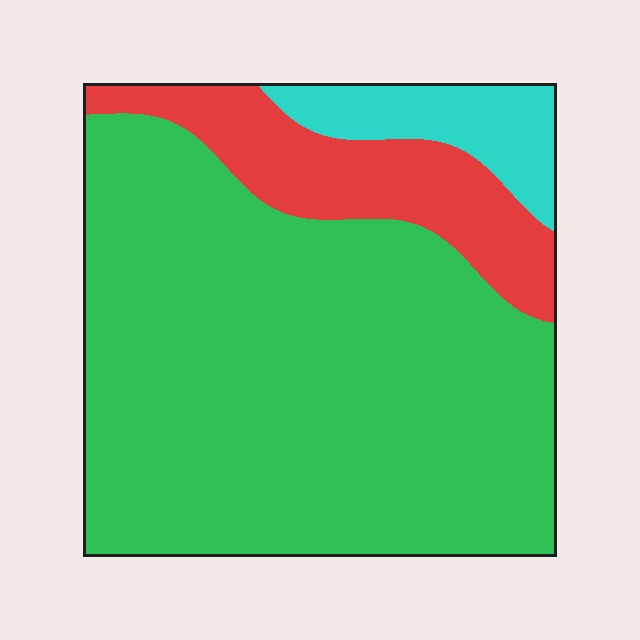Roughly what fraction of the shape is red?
Red takes up about one sixth (1/6) of the shape.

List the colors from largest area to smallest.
From largest to smallest: green, red, cyan.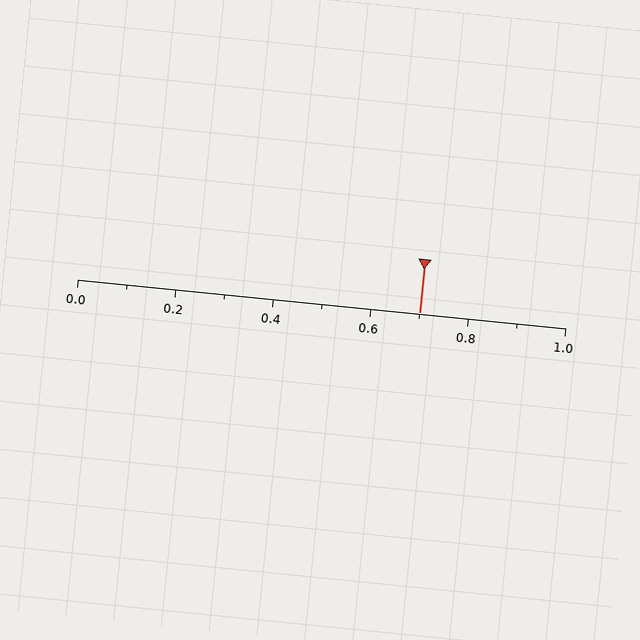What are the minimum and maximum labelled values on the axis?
The axis runs from 0.0 to 1.0.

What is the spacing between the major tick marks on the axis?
The major ticks are spaced 0.2 apart.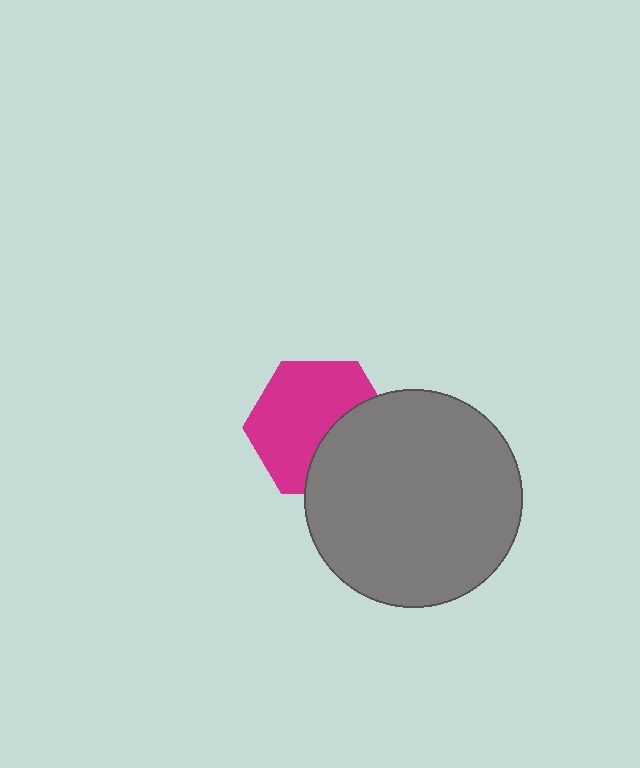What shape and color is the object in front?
The object in front is a gray circle.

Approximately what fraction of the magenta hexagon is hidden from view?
Roughly 36% of the magenta hexagon is hidden behind the gray circle.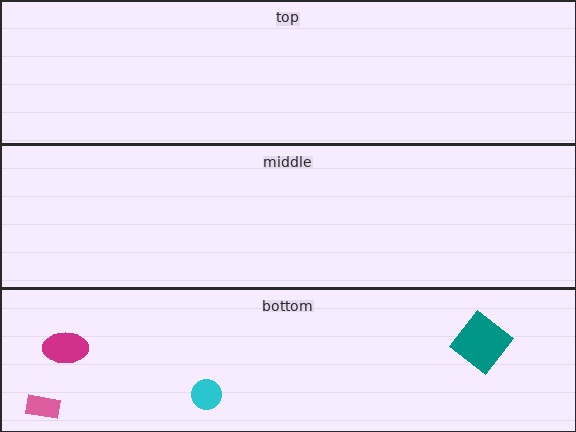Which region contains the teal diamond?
The bottom region.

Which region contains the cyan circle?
The bottom region.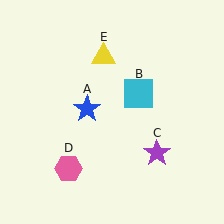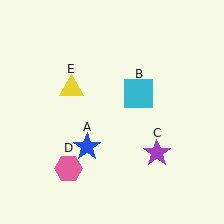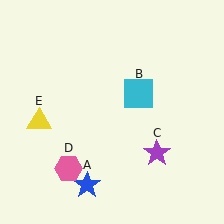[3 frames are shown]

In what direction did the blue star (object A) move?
The blue star (object A) moved down.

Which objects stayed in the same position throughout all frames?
Cyan square (object B) and purple star (object C) and pink hexagon (object D) remained stationary.